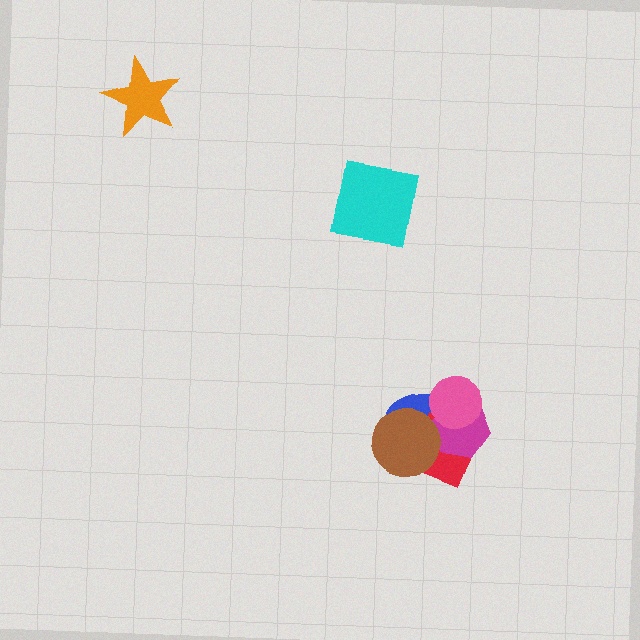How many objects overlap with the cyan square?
0 objects overlap with the cyan square.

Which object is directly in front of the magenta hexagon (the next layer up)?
The pink circle is directly in front of the magenta hexagon.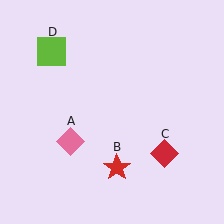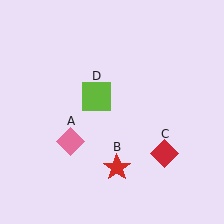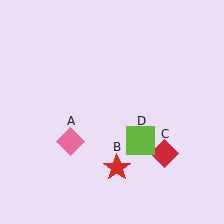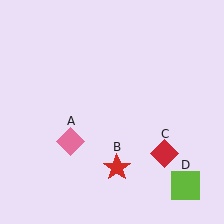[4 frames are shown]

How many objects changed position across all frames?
1 object changed position: lime square (object D).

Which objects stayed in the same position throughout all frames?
Pink diamond (object A) and red star (object B) and red diamond (object C) remained stationary.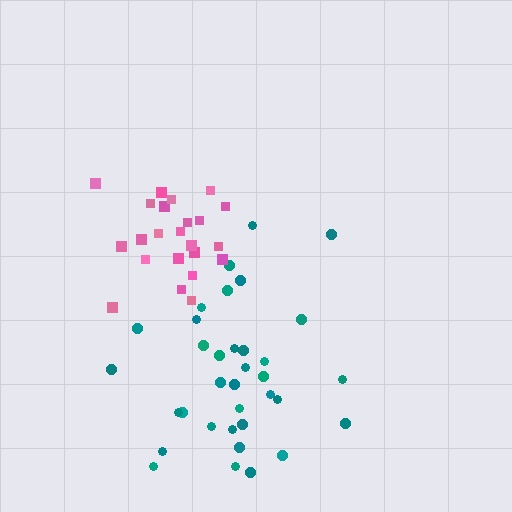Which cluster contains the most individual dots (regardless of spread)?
Teal (35).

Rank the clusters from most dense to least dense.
pink, teal.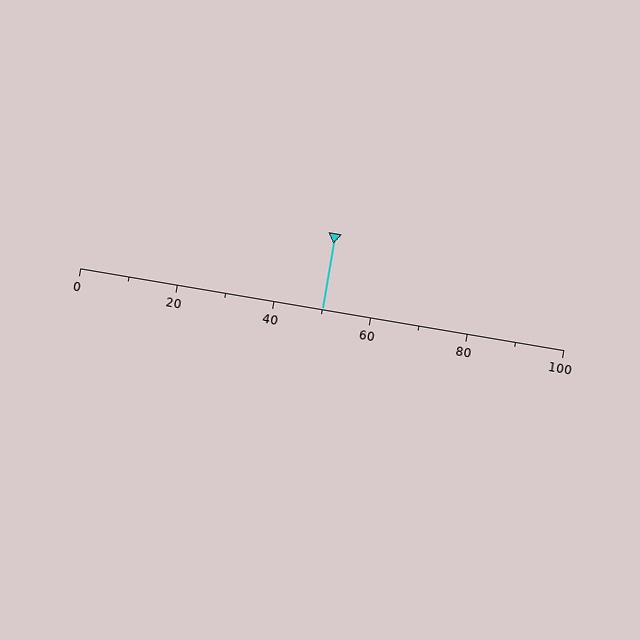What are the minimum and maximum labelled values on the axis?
The axis runs from 0 to 100.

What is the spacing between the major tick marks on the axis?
The major ticks are spaced 20 apart.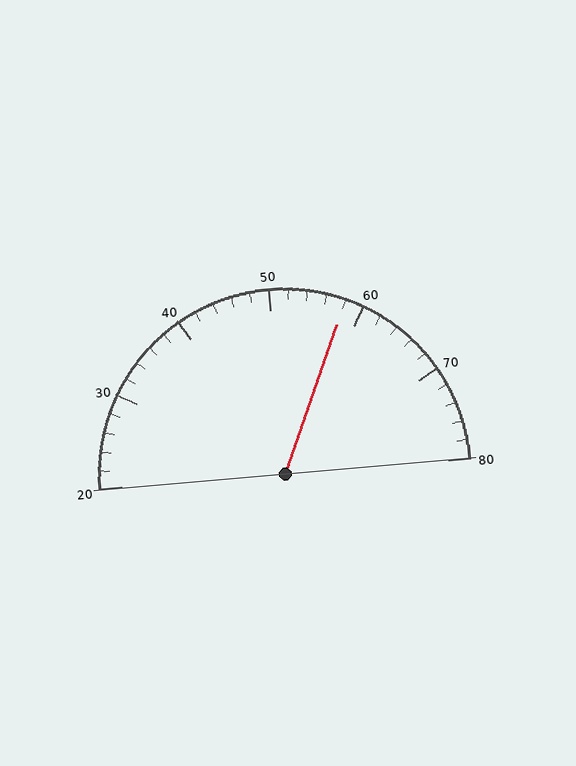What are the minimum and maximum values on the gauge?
The gauge ranges from 20 to 80.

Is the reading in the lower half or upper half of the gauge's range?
The reading is in the upper half of the range (20 to 80).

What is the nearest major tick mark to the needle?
The nearest major tick mark is 60.